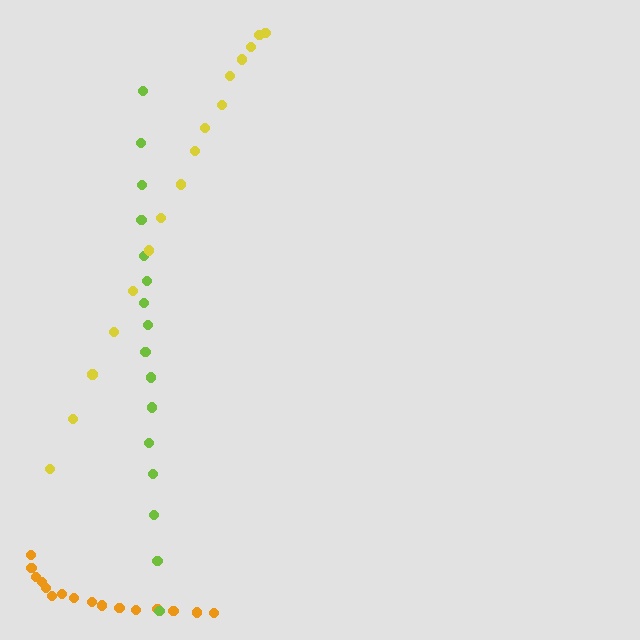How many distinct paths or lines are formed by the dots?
There are 3 distinct paths.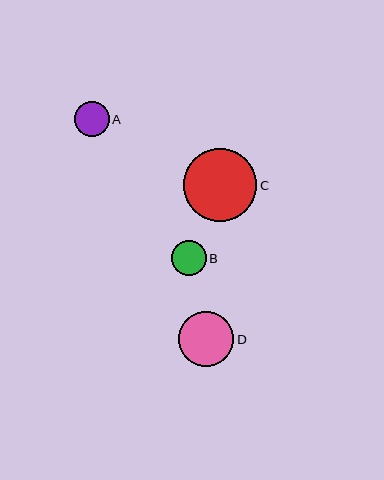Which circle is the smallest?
Circle A is the smallest with a size of approximately 35 pixels.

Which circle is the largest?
Circle C is the largest with a size of approximately 73 pixels.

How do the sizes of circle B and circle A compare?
Circle B and circle A are approximately the same size.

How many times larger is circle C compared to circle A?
Circle C is approximately 2.1 times the size of circle A.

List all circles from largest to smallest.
From largest to smallest: C, D, B, A.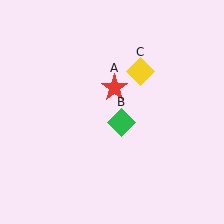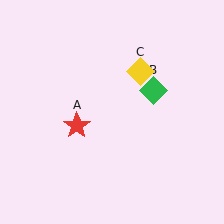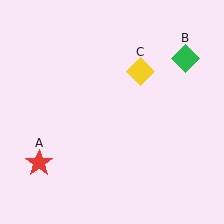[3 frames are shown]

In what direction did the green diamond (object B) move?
The green diamond (object B) moved up and to the right.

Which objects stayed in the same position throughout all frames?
Yellow diamond (object C) remained stationary.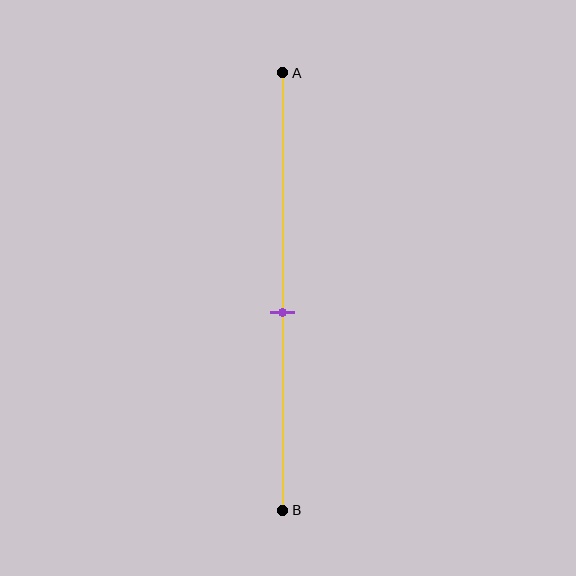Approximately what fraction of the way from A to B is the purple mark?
The purple mark is approximately 55% of the way from A to B.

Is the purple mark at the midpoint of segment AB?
No, the mark is at about 55% from A, not at the 50% midpoint.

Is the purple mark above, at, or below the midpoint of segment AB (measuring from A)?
The purple mark is below the midpoint of segment AB.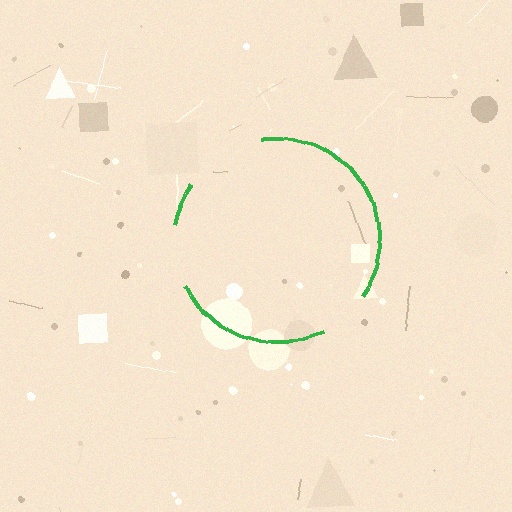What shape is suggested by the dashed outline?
The dashed outline suggests a circle.